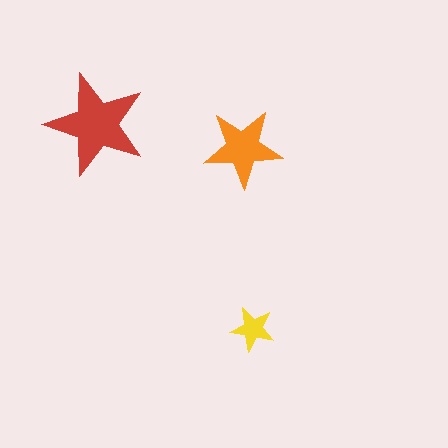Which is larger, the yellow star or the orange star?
The orange one.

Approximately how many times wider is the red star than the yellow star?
About 2.5 times wider.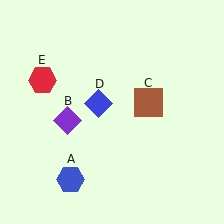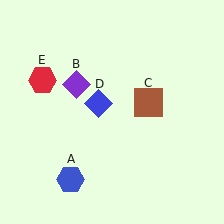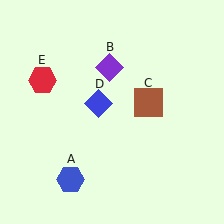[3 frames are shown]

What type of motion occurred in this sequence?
The purple diamond (object B) rotated clockwise around the center of the scene.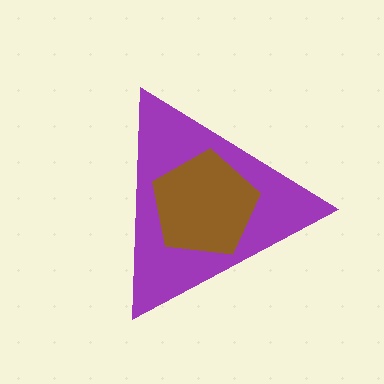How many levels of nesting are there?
2.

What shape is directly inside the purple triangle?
The brown pentagon.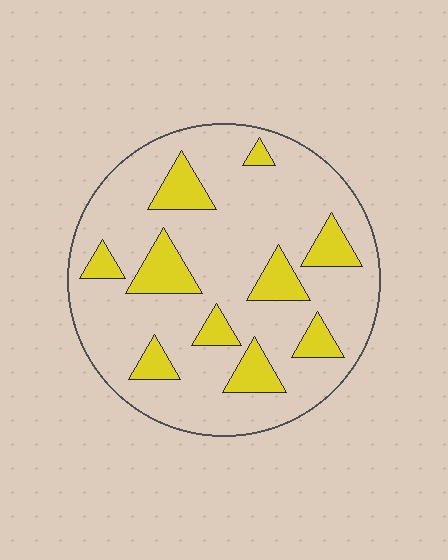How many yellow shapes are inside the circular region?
10.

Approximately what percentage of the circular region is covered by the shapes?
Approximately 20%.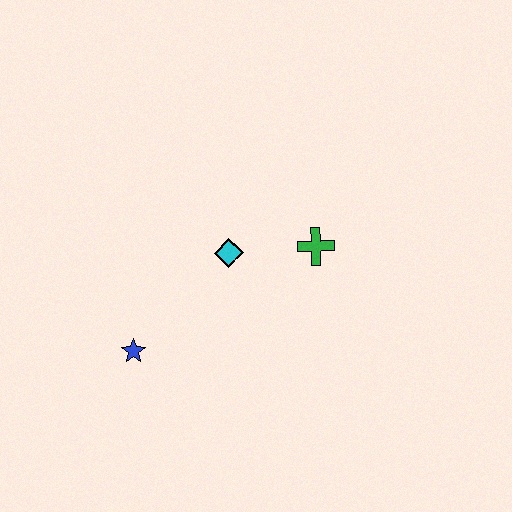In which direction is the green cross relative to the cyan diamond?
The green cross is to the right of the cyan diamond.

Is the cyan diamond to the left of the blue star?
No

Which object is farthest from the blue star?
The green cross is farthest from the blue star.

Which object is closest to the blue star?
The cyan diamond is closest to the blue star.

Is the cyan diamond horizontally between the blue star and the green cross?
Yes